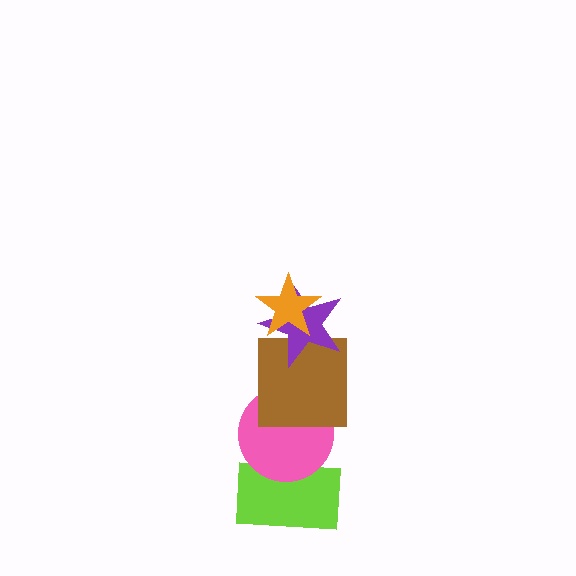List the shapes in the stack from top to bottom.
From top to bottom: the orange star, the purple star, the brown square, the pink circle, the lime rectangle.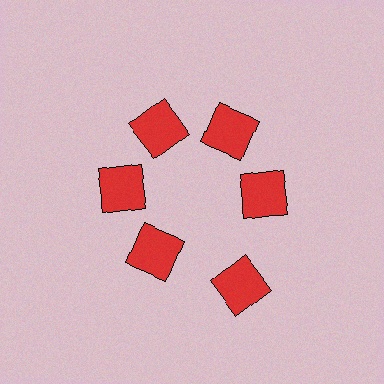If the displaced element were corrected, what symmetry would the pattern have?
It would have 6-fold rotational symmetry — the pattern would map onto itself every 60 degrees.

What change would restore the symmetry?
The symmetry would be restored by moving it inward, back onto the ring so that all 6 squares sit at equal angles and equal distance from the center.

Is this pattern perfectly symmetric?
No. The 6 red squares are arranged in a ring, but one element near the 5 o'clock position is pushed outward from the center, breaking the 6-fold rotational symmetry.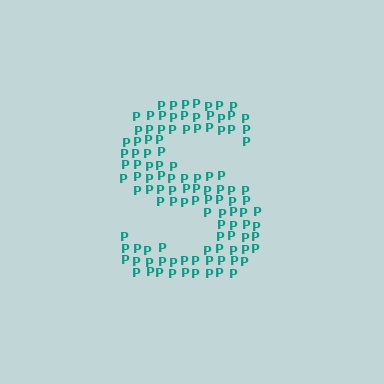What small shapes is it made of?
It is made of small letter P's.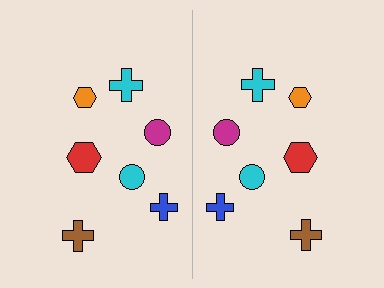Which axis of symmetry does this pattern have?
The pattern has a vertical axis of symmetry running through the center of the image.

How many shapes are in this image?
There are 14 shapes in this image.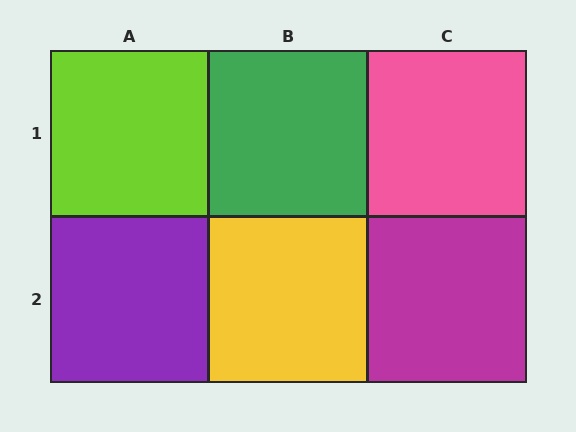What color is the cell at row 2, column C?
Magenta.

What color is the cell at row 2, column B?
Yellow.